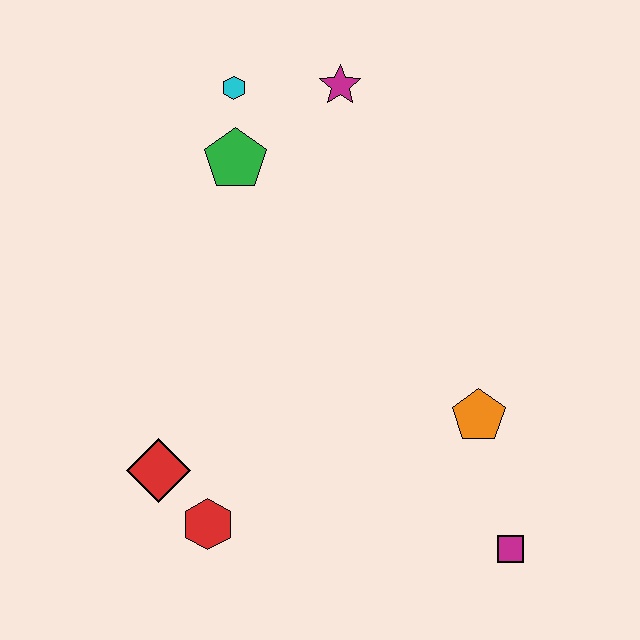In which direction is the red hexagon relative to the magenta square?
The red hexagon is to the left of the magenta square.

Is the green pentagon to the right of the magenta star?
No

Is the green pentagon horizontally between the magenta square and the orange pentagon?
No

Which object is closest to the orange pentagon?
The magenta square is closest to the orange pentagon.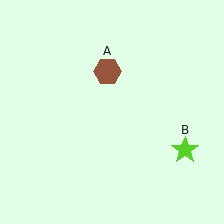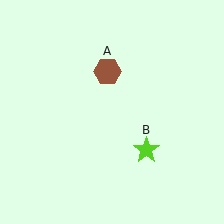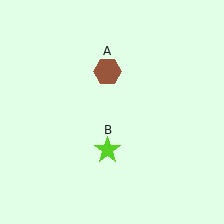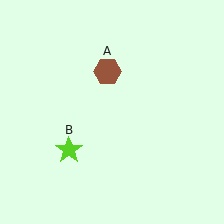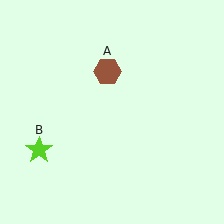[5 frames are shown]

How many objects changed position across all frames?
1 object changed position: lime star (object B).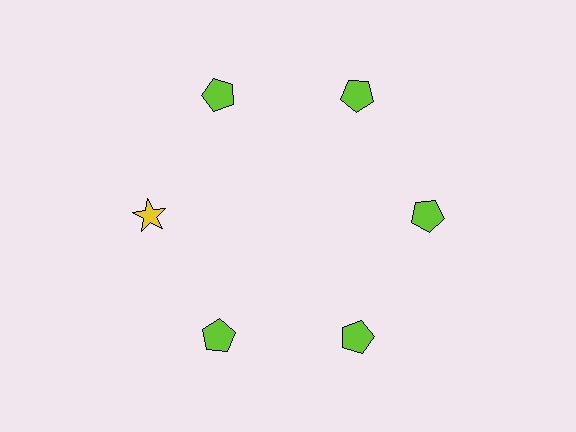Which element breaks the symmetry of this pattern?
The yellow star at roughly the 9 o'clock position breaks the symmetry. All other shapes are lime pentagons.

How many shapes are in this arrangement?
There are 6 shapes arranged in a ring pattern.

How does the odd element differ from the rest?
It differs in both color (yellow instead of lime) and shape (star instead of pentagon).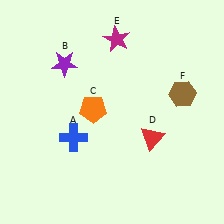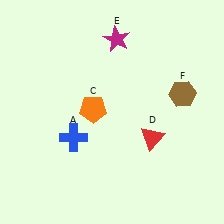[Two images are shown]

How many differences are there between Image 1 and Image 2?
There is 1 difference between the two images.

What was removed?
The purple star (B) was removed in Image 2.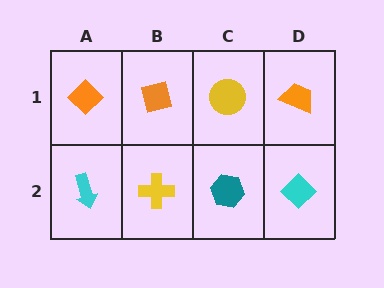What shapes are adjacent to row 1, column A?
A cyan arrow (row 2, column A), an orange square (row 1, column B).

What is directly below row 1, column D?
A cyan diamond.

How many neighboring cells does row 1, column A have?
2.